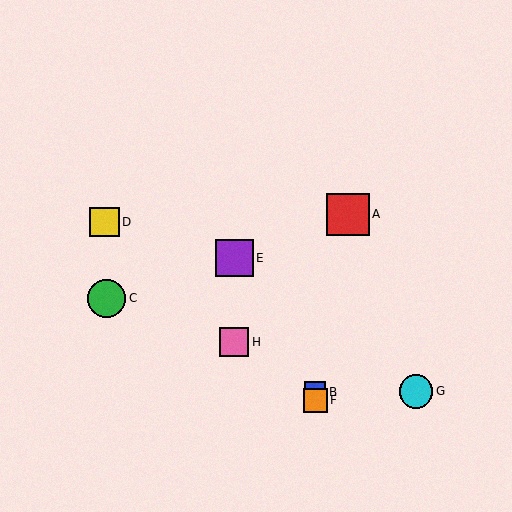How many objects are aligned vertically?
2 objects (B, F) are aligned vertically.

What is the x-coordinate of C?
Object C is at x≈106.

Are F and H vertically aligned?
No, F is at x≈315 and H is at x≈234.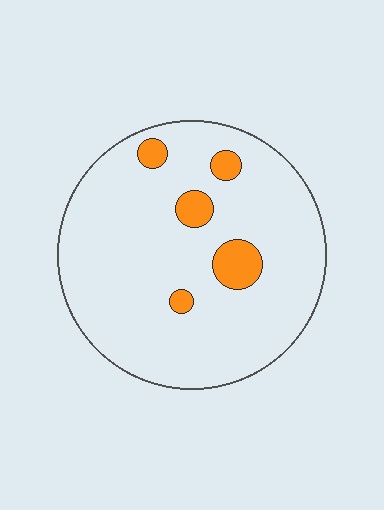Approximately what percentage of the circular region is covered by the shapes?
Approximately 10%.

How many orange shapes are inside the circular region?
5.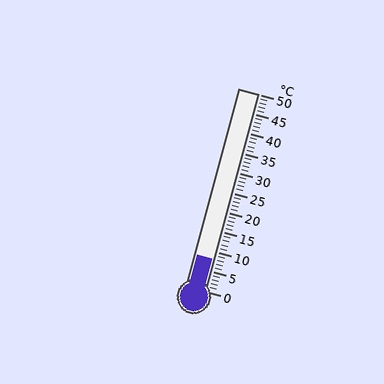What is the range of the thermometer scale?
The thermometer scale ranges from 0°C to 50°C.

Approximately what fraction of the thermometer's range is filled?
The thermometer is filled to approximately 15% of its range.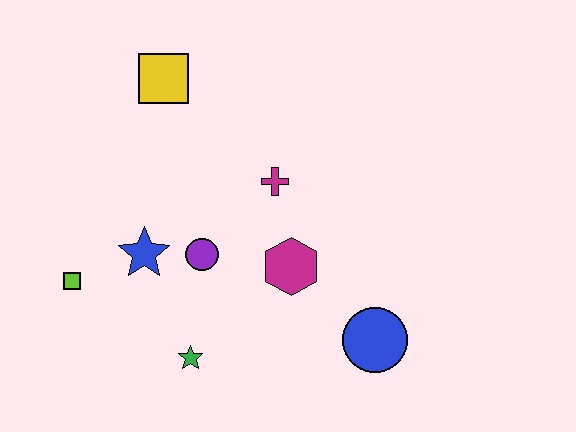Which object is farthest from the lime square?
The blue circle is farthest from the lime square.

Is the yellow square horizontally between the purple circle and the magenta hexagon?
No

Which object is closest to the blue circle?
The magenta hexagon is closest to the blue circle.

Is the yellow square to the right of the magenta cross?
No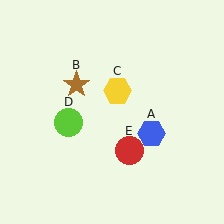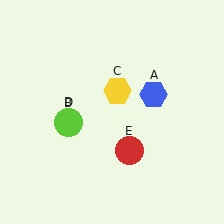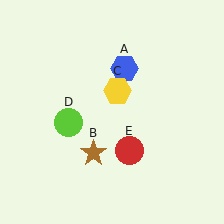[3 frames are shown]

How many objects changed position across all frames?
2 objects changed position: blue hexagon (object A), brown star (object B).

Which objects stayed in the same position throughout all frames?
Yellow hexagon (object C) and lime circle (object D) and red circle (object E) remained stationary.